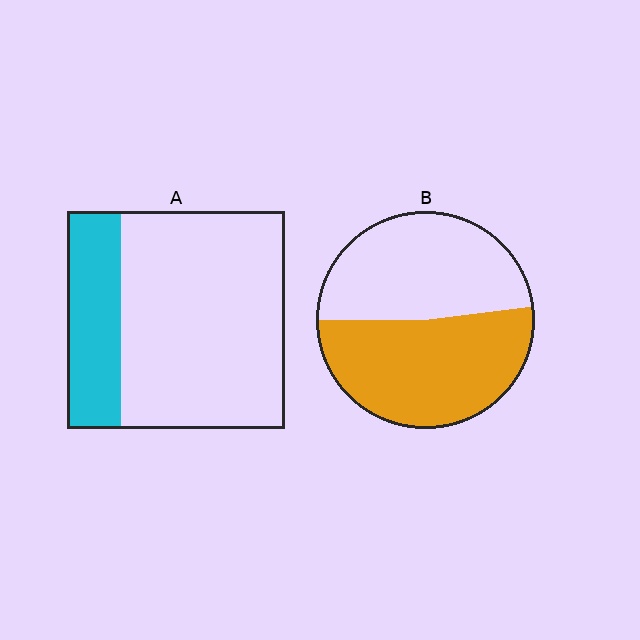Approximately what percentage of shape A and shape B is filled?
A is approximately 25% and B is approximately 50%.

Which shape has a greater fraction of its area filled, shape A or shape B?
Shape B.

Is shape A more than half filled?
No.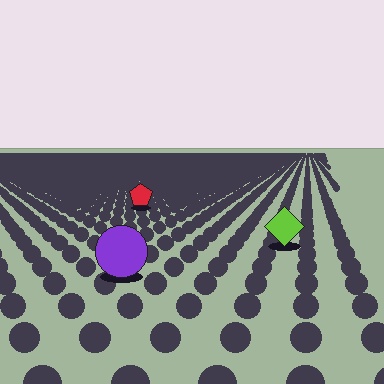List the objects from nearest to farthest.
From nearest to farthest: the purple circle, the lime diamond, the red pentagon.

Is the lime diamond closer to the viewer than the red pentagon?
Yes. The lime diamond is closer — you can tell from the texture gradient: the ground texture is coarser near it.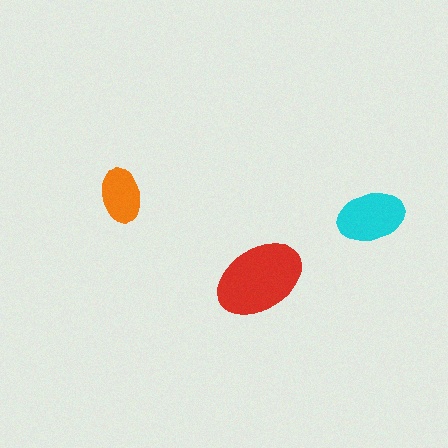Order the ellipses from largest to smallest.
the red one, the cyan one, the orange one.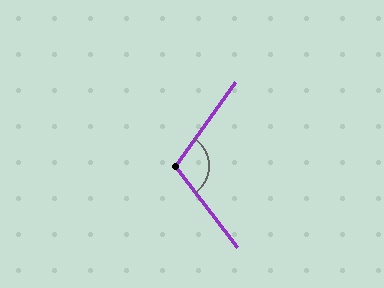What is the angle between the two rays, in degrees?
Approximately 107 degrees.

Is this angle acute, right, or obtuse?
It is obtuse.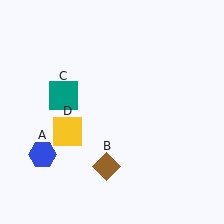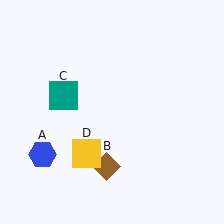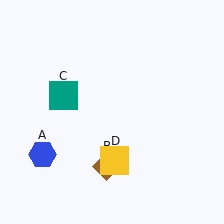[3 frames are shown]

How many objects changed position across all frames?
1 object changed position: yellow square (object D).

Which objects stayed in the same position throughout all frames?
Blue hexagon (object A) and brown diamond (object B) and teal square (object C) remained stationary.